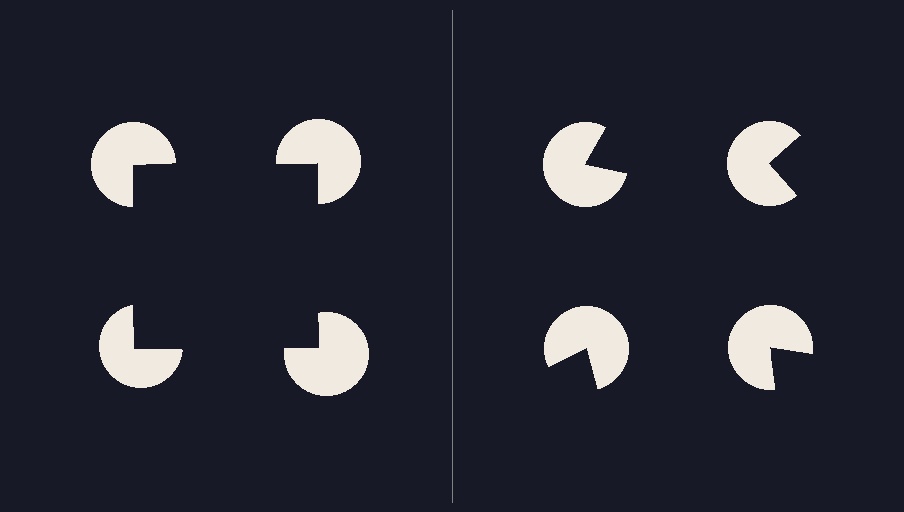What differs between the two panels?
The pac-man discs are positioned identically on both sides; only the wedge orientations differ. On the left they align to a square; on the right they are misaligned.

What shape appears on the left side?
An illusory square.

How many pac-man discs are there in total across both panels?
8 — 4 on each side.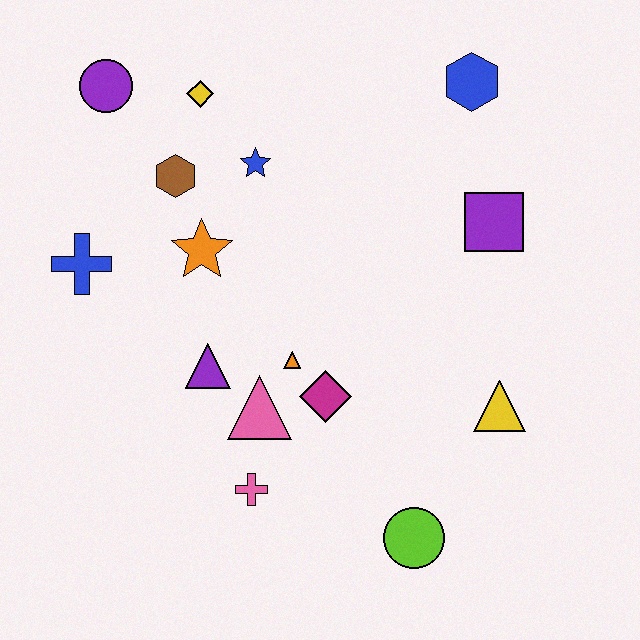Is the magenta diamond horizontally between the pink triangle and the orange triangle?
No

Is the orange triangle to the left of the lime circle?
Yes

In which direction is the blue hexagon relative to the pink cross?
The blue hexagon is above the pink cross.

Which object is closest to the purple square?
The blue hexagon is closest to the purple square.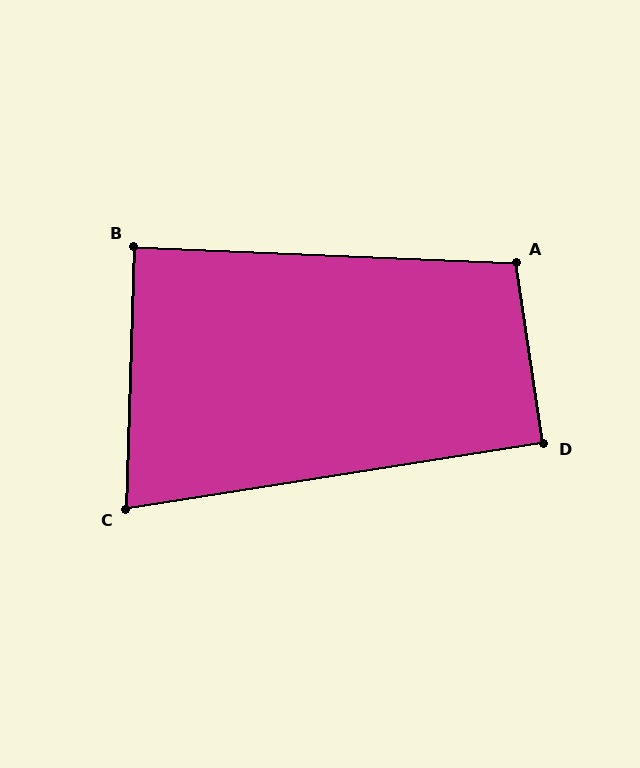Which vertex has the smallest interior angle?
C, at approximately 79 degrees.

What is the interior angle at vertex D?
Approximately 90 degrees (approximately right).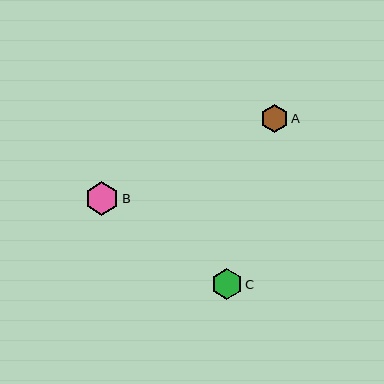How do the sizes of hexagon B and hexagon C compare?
Hexagon B and hexagon C are approximately the same size.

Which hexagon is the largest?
Hexagon B is the largest with a size of approximately 34 pixels.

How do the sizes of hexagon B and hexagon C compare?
Hexagon B and hexagon C are approximately the same size.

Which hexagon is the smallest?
Hexagon A is the smallest with a size of approximately 28 pixels.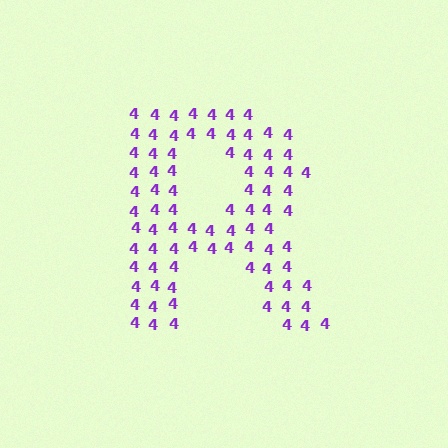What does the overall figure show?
The overall figure shows the letter R.